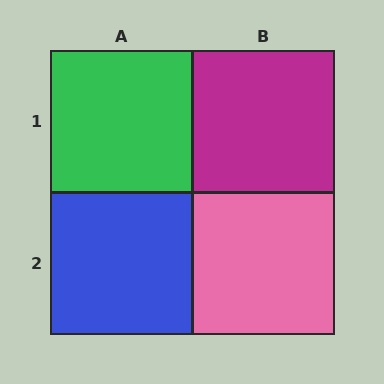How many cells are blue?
1 cell is blue.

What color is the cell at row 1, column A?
Green.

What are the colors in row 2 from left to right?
Blue, pink.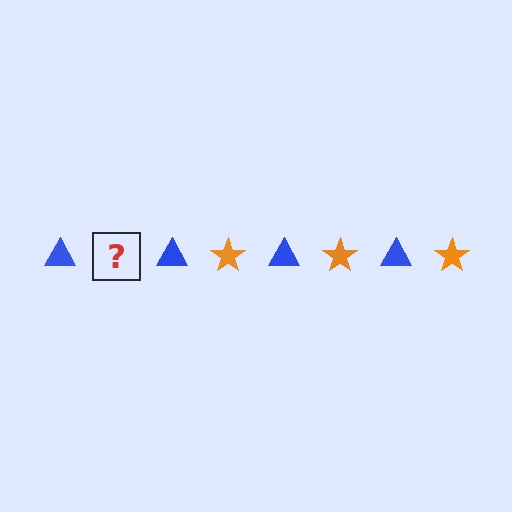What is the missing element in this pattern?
The missing element is an orange star.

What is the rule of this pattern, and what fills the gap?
The rule is that the pattern alternates between blue triangle and orange star. The gap should be filled with an orange star.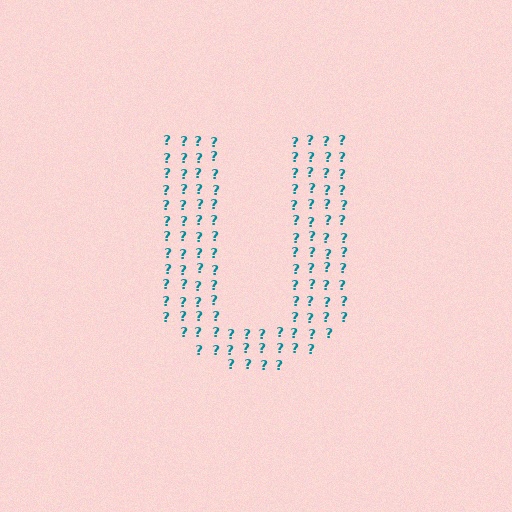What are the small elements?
The small elements are question marks.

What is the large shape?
The large shape is the letter U.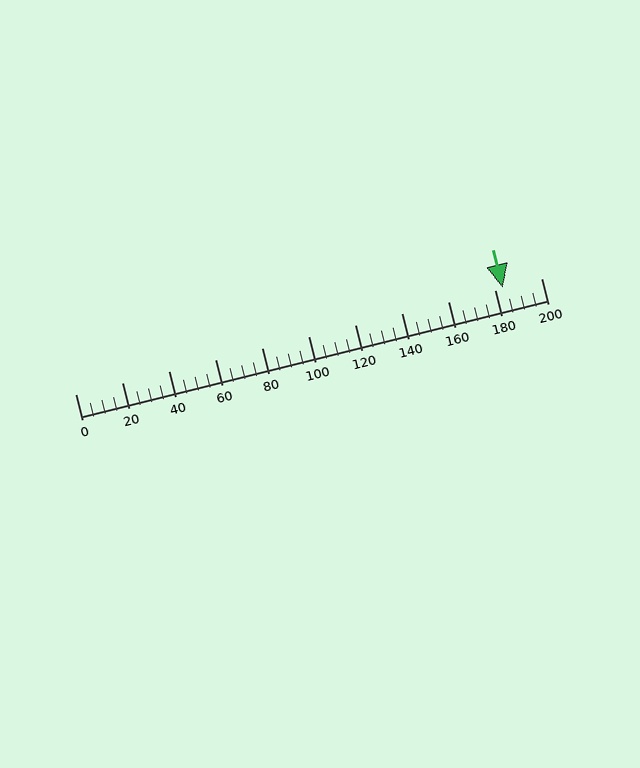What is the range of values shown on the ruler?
The ruler shows values from 0 to 200.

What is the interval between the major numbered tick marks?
The major tick marks are spaced 20 units apart.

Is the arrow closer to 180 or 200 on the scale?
The arrow is closer to 180.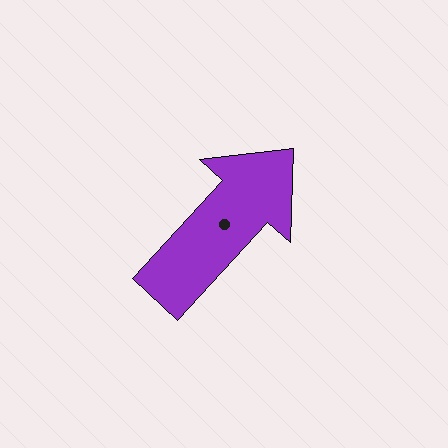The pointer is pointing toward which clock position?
Roughly 1 o'clock.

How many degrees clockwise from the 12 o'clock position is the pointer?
Approximately 42 degrees.